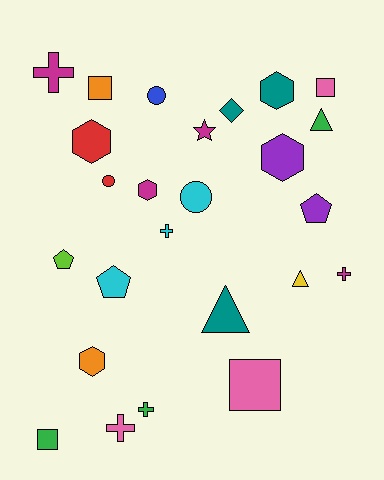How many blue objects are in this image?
There is 1 blue object.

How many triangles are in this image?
There are 3 triangles.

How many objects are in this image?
There are 25 objects.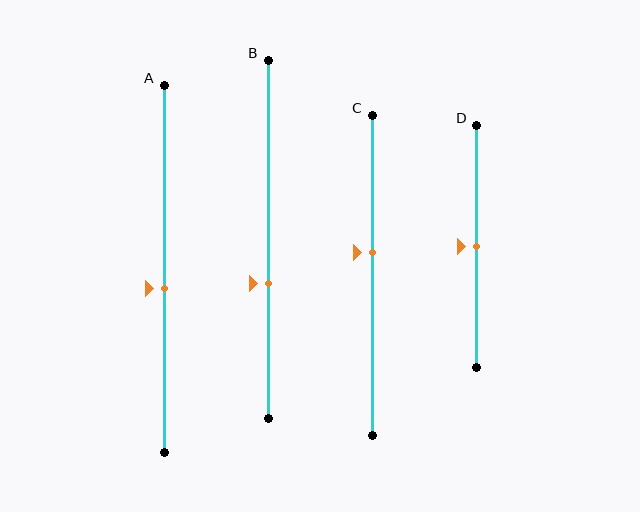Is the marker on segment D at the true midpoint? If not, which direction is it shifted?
Yes, the marker on segment D is at the true midpoint.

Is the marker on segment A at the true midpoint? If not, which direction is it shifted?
No, the marker on segment A is shifted downward by about 6% of the segment length.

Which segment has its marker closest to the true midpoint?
Segment D has its marker closest to the true midpoint.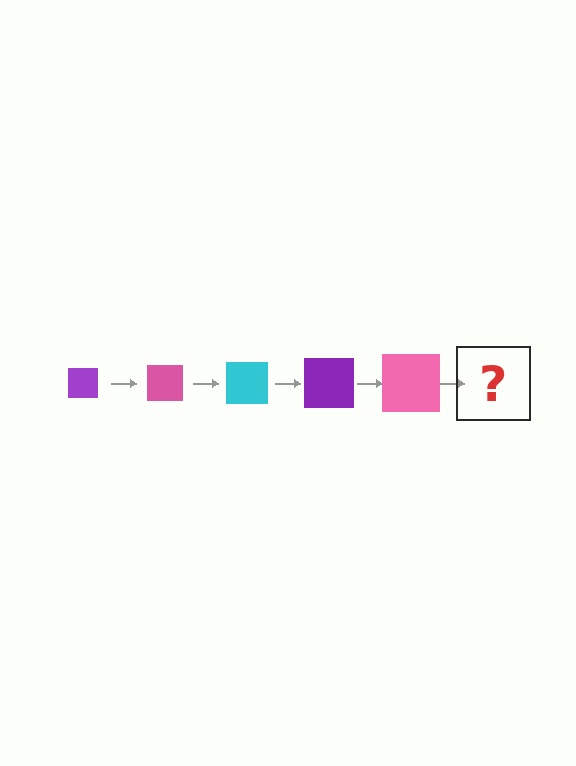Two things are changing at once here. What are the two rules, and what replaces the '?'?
The two rules are that the square grows larger each step and the color cycles through purple, pink, and cyan. The '?' should be a cyan square, larger than the previous one.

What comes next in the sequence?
The next element should be a cyan square, larger than the previous one.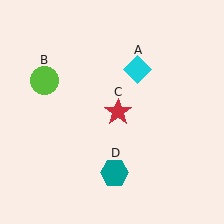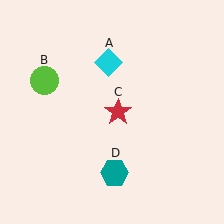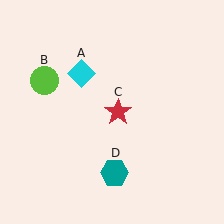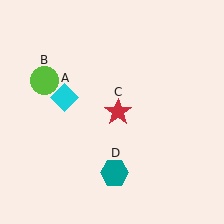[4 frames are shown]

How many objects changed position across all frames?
1 object changed position: cyan diamond (object A).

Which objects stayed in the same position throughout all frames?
Lime circle (object B) and red star (object C) and teal hexagon (object D) remained stationary.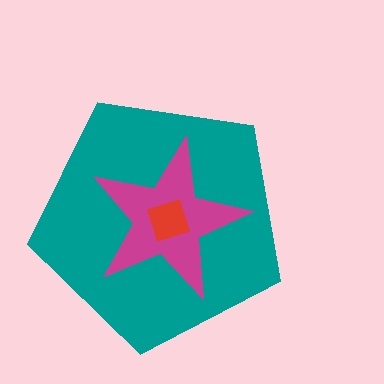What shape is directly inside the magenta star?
The red diamond.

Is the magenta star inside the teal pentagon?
Yes.